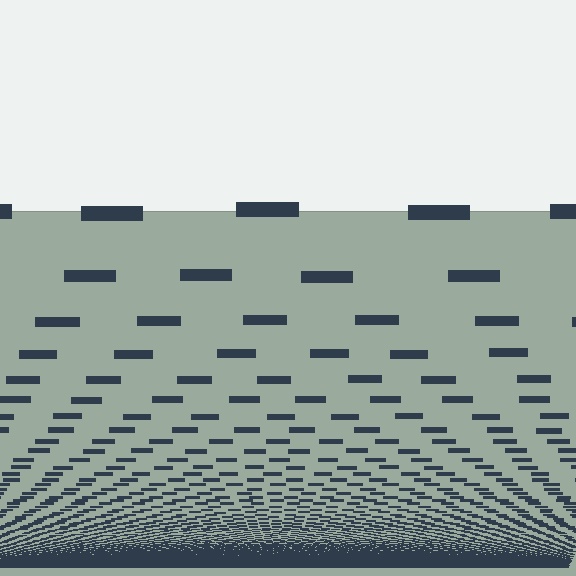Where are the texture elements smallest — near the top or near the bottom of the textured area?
Near the bottom.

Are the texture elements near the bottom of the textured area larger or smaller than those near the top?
Smaller. The gradient is inverted — elements near the bottom are smaller and denser.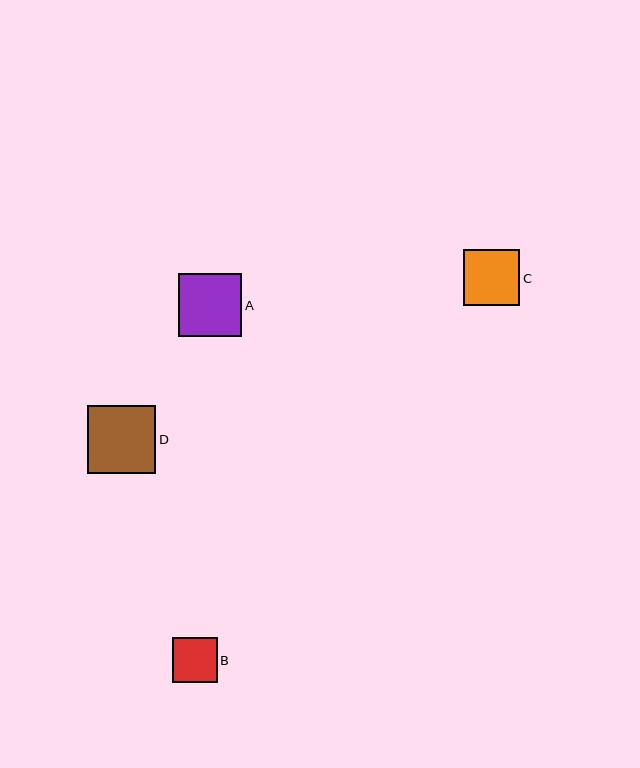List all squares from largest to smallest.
From largest to smallest: D, A, C, B.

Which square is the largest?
Square D is the largest with a size of approximately 68 pixels.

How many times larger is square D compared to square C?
Square D is approximately 1.2 times the size of square C.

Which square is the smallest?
Square B is the smallest with a size of approximately 45 pixels.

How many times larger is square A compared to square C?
Square A is approximately 1.1 times the size of square C.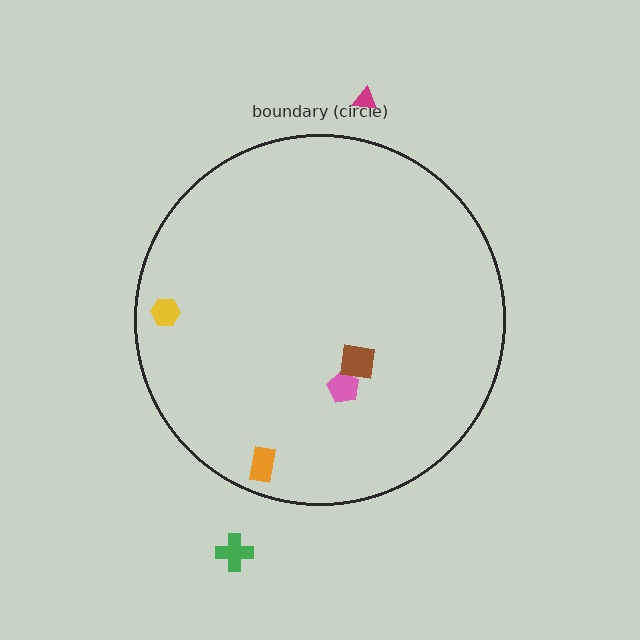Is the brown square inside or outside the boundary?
Inside.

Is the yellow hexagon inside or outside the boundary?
Inside.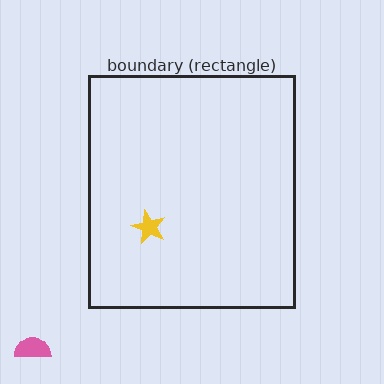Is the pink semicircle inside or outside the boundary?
Outside.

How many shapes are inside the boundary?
1 inside, 1 outside.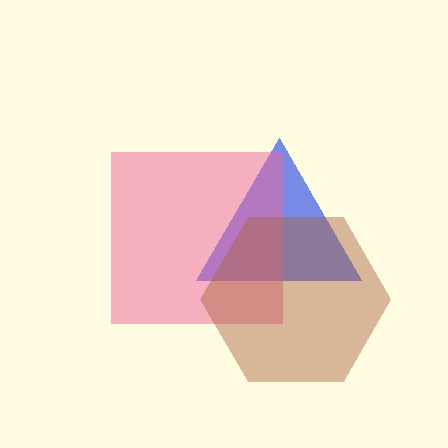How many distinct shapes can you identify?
There are 3 distinct shapes: a blue triangle, a pink square, a brown hexagon.